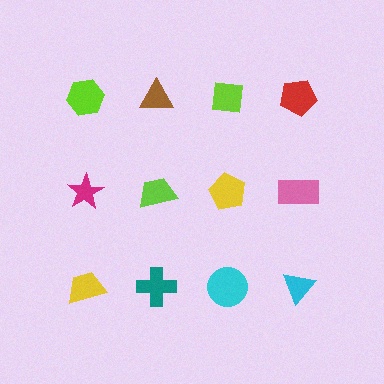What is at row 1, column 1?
A lime hexagon.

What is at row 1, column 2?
A brown triangle.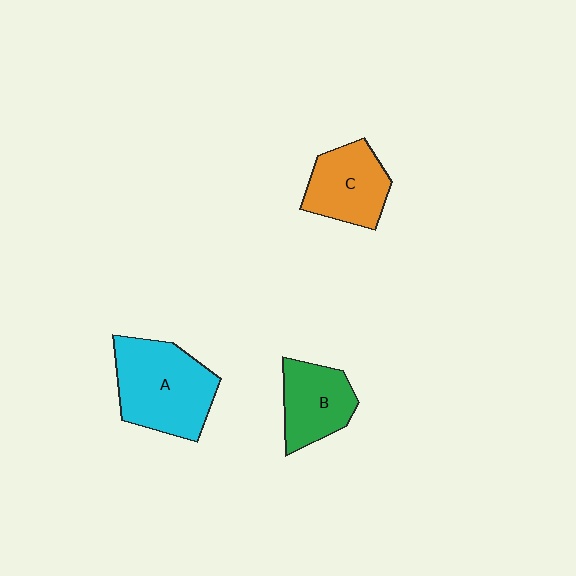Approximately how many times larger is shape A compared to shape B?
Approximately 1.5 times.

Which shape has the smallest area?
Shape B (green).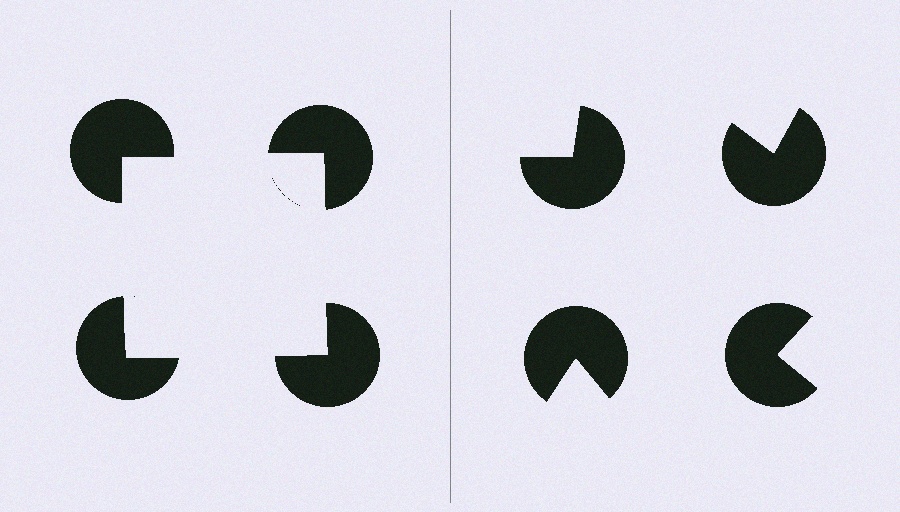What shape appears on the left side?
An illusory square.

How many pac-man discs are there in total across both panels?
8 — 4 on each side.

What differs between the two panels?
The pac-man discs are positioned identically on both sides; only the wedge orientations differ. On the left they align to a square; on the right they are misaligned.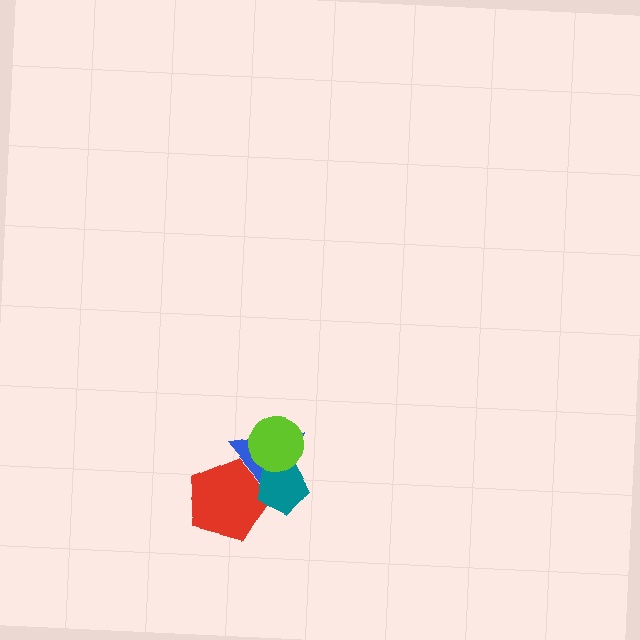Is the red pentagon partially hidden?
Yes, it is partially covered by another shape.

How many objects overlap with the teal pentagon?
3 objects overlap with the teal pentagon.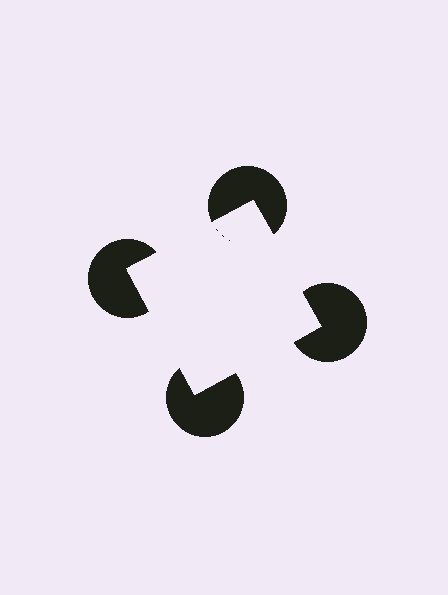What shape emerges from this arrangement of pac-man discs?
An illusory square — its edges are inferred from the aligned wedge cuts in the pac-man discs, not physically drawn.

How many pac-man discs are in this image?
There are 4 — one at each vertex of the illusory square.